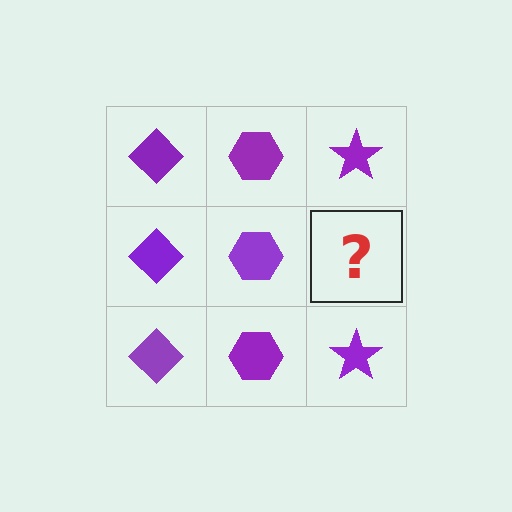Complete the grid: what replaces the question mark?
The question mark should be replaced with a purple star.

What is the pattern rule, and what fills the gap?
The rule is that each column has a consistent shape. The gap should be filled with a purple star.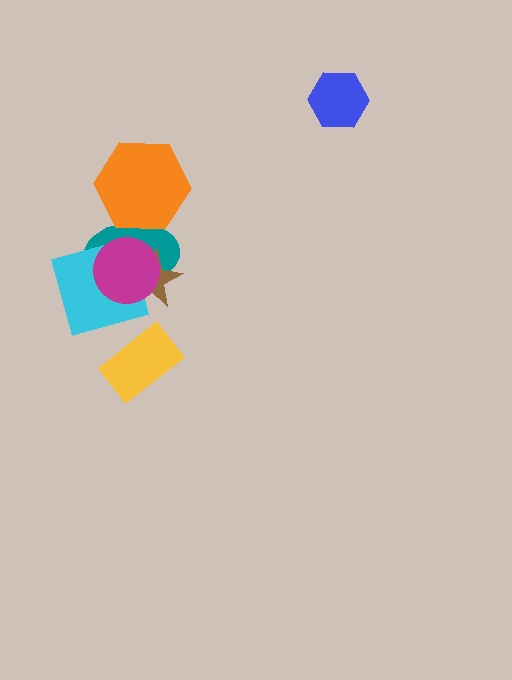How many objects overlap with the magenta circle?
3 objects overlap with the magenta circle.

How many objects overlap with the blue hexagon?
0 objects overlap with the blue hexagon.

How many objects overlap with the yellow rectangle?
0 objects overlap with the yellow rectangle.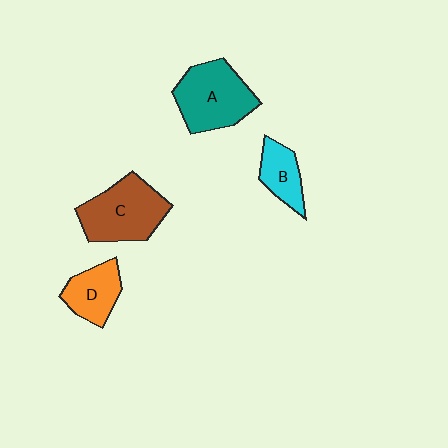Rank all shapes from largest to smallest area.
From largest to smallest: C (brown), A (teal), D (orange), B (cyan).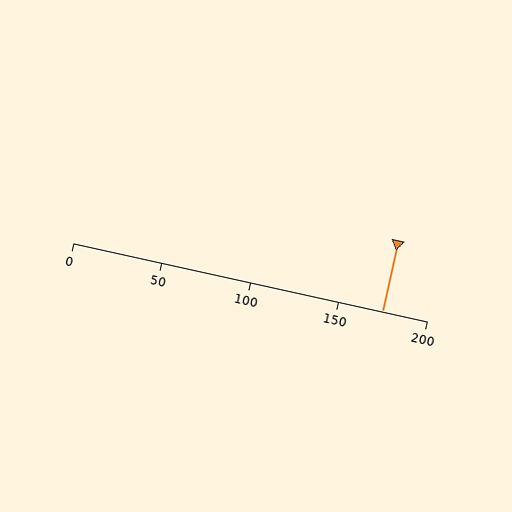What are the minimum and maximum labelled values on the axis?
The axis runs from 0 to 200.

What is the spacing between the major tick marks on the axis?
The major ticks are spaced 50 apart.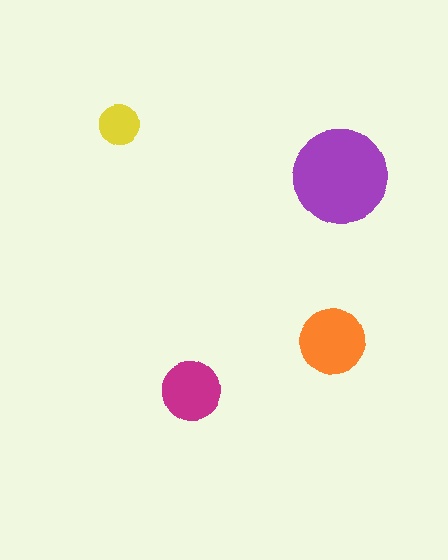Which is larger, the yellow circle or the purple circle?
The purple one.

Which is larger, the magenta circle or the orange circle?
The orange one.